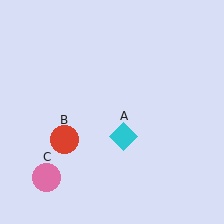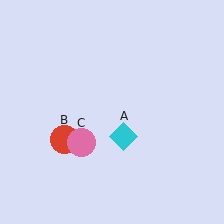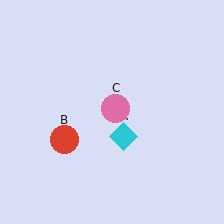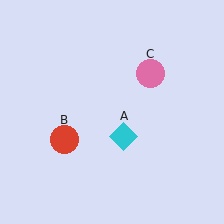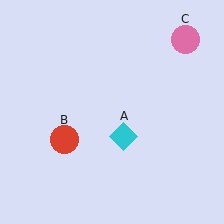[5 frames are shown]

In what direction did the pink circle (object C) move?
The pink circle (object C) moved up and to the right.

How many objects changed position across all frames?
1 object changed position: pink circle (object C).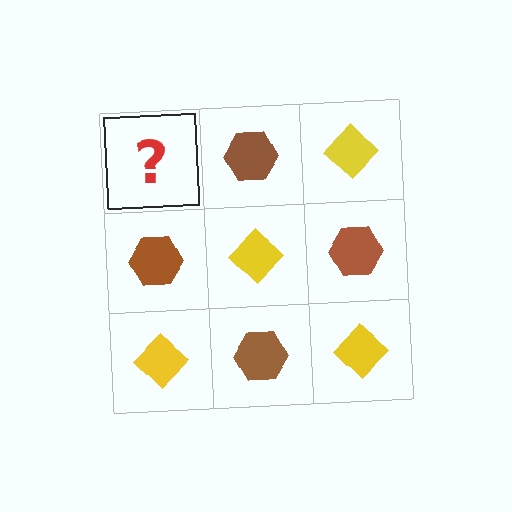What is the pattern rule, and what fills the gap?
The rule is that it alternates yellow diamond and brown hexagon in a checkerboard pattern. The gap should be filled with a yellow diamond.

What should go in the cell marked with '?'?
The missing cell should contain a yellow diamond.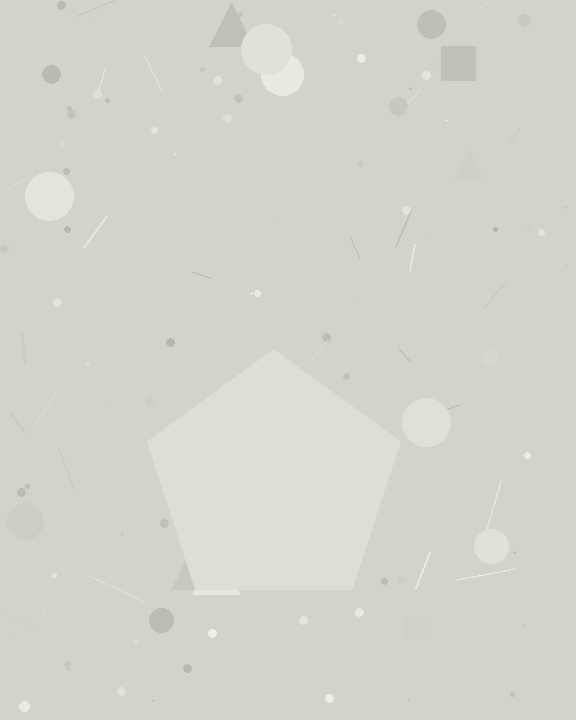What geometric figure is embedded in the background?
A pentagon is embedded in the background.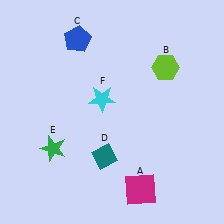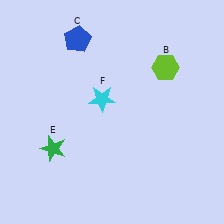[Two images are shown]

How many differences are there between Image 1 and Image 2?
There are 2 differences between the two images.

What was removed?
The magenta square (A), the teal diamond (D) were removed in Image 2.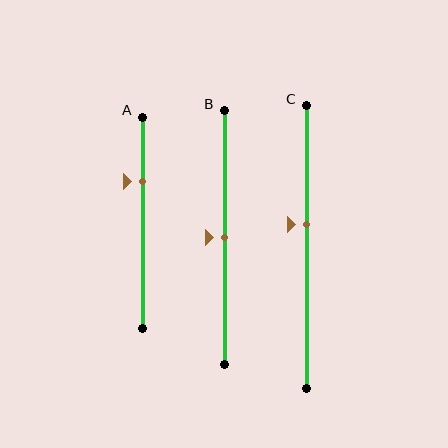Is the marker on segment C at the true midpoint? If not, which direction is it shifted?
No, the marker on segment C is shifted upward by about 8% of the segment length.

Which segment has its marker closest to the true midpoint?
Segment B has its marker closest to the true midpoint.